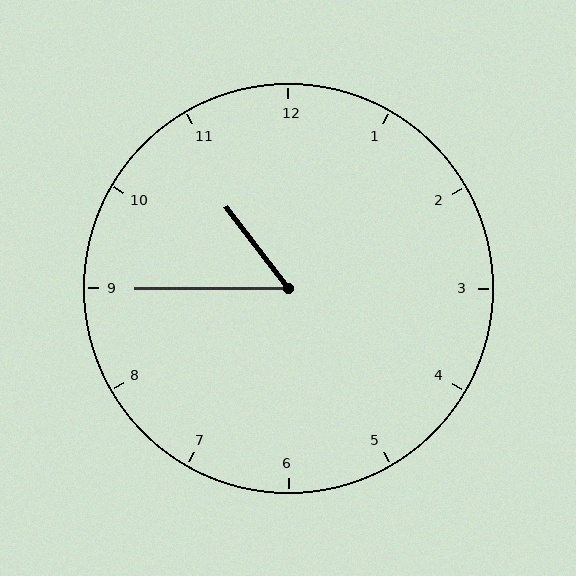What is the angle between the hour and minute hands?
Approximately 52 degrees.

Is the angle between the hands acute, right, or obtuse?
It is acute.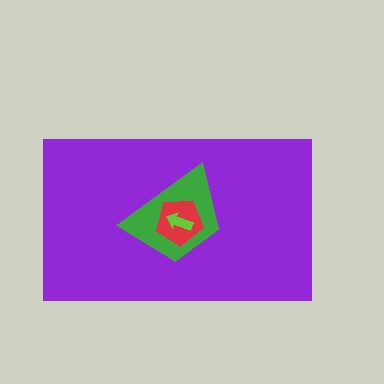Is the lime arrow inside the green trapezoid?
Yes.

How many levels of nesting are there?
4.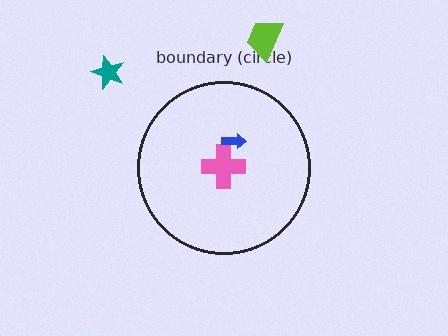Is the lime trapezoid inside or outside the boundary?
Outside.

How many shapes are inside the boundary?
2 inside, 2 outside.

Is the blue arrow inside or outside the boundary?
Inside.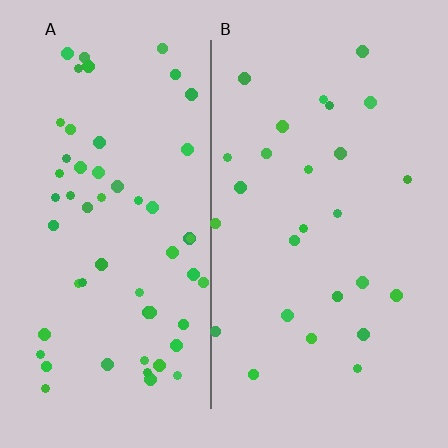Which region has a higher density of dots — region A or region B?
A (the left).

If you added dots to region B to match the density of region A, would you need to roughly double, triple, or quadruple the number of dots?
Approximately double.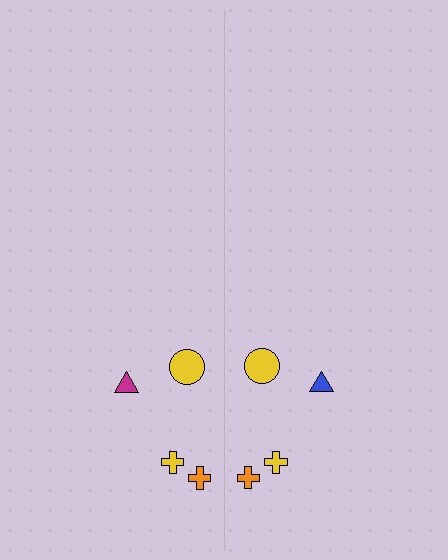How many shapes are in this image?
There are 8 shapes in this image.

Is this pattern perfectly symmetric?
No, the pattern is not perfectly symmetric. The blue triangle on the right side breaks the symmetry — its mirror counterpart is magenta.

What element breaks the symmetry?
The blue triangle on the right side breaks the symmetry — its mirror counterpart is magenta.